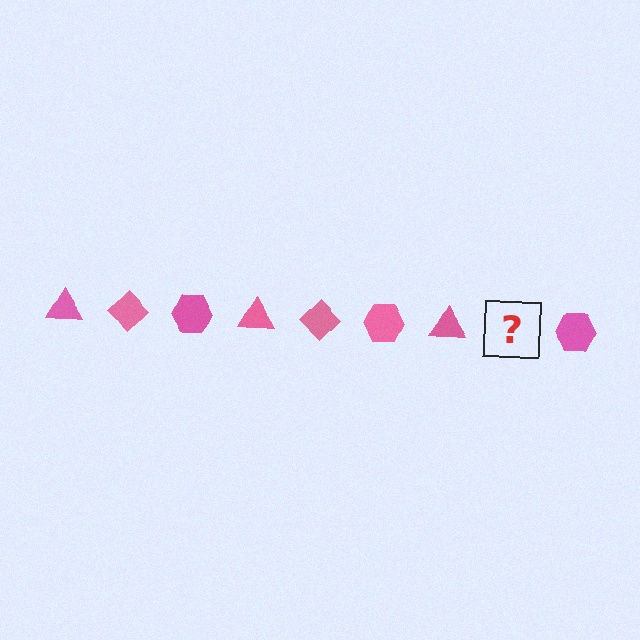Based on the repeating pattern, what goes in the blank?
The blank should be a pink diamond.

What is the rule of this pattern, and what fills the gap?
The rule is that the pattern cycles through triangle, diamond, hexagon shapes in pink. The gap should be filled with a pink diamond.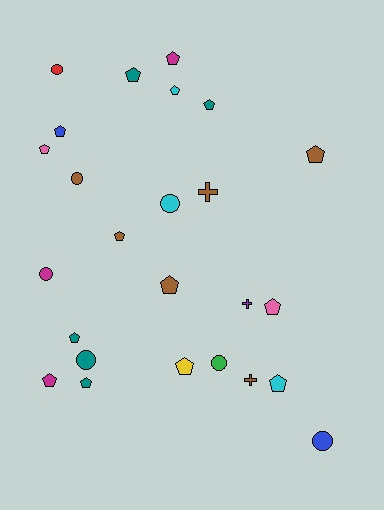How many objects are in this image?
There are 25 objects.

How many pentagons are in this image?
There are 15 pentagons.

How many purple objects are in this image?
There is 1 purple object.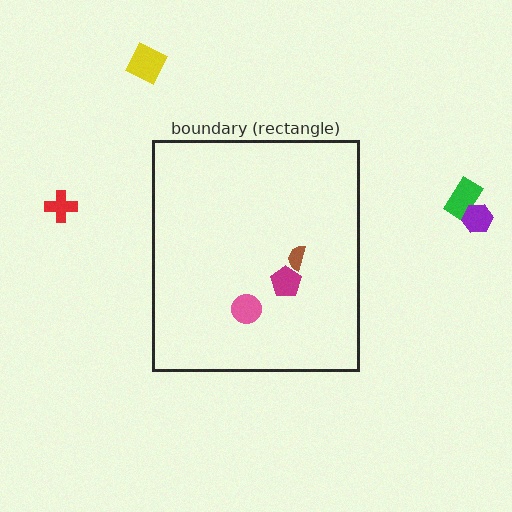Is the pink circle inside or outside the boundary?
Inside.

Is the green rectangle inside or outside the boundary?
Outside.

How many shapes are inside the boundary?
3 inside, 4 outside.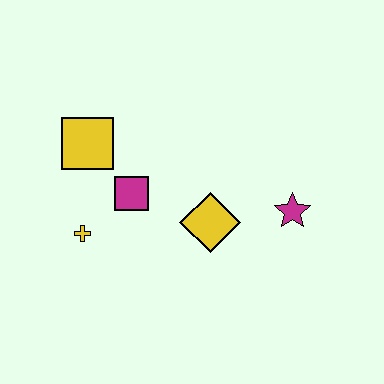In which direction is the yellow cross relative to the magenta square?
The yellow cross is to the left of the magenta square.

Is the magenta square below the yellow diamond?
No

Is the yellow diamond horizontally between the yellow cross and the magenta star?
Yes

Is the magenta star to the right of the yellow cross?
Yes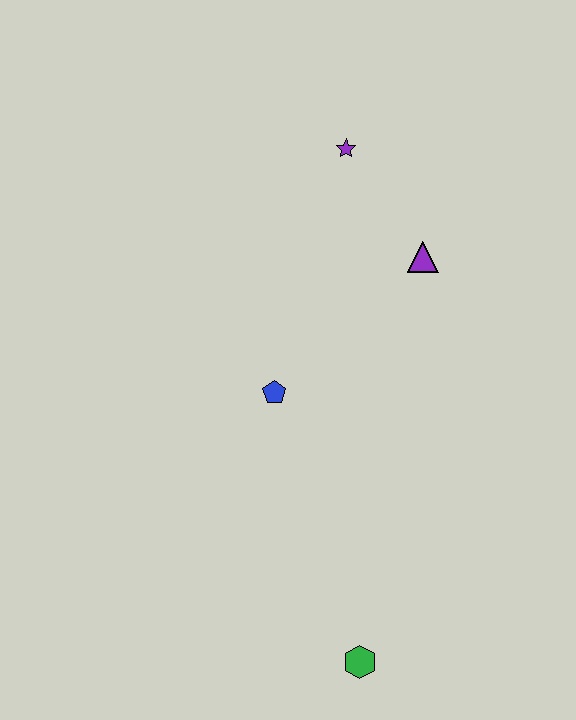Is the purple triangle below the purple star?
Yes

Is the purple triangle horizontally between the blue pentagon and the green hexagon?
No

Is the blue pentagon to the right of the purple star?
No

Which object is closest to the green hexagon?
The blue pentagon is closest to the green hexagon.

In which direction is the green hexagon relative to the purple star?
The green hexagon is below the purple star.